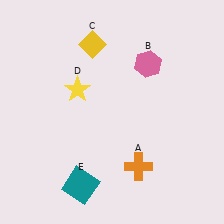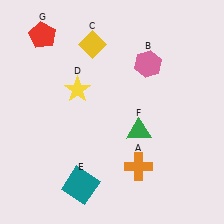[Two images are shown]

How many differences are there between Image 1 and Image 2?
There are 2 differences between the two images.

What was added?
A green triangle (F), a red pentagon (G) were added in Image 2.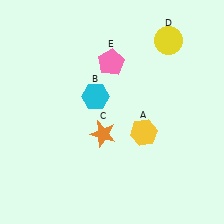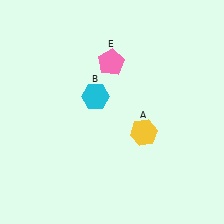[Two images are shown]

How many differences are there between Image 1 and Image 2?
There are 2 differences between the two images.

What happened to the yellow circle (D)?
The yellow circle (D) was removed in Image 2. It was in the top-right area of Image 1.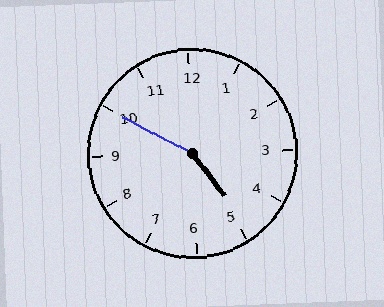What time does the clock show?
4:50.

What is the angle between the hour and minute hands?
Approximately 155 degrees.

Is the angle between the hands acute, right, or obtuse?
It is obtuse.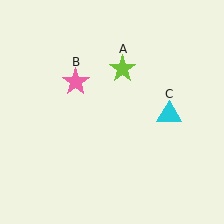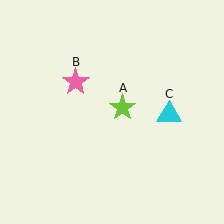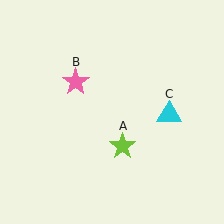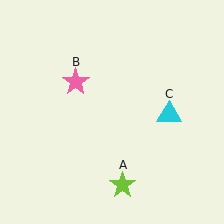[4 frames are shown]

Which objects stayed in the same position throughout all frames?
Pink star (object B) and cyan triangle (object C) remained stationary.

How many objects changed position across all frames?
1 object changed position: lime star (object A).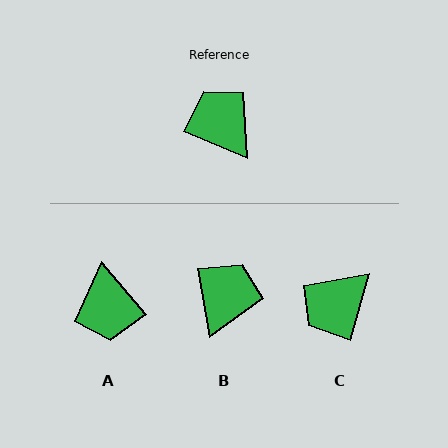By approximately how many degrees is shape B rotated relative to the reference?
Approximately 58 degrees clockwise.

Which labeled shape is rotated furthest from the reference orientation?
A, about 153 degrees away.